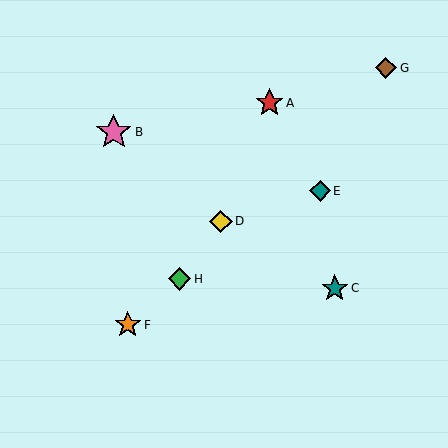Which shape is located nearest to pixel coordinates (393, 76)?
The brown diamond (labeled G) at (386, 68) is nearest to that location.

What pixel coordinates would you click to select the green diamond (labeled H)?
Click at (179, 279) to select the green diamond H.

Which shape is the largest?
The pink star (labeled B) is the largest.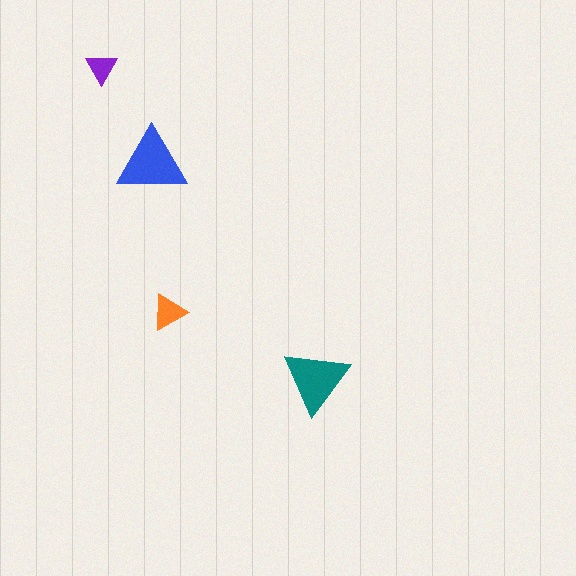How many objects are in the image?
There are 4 objects in the image.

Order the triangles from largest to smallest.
the blue one, the teal one, the orange one, the purple one.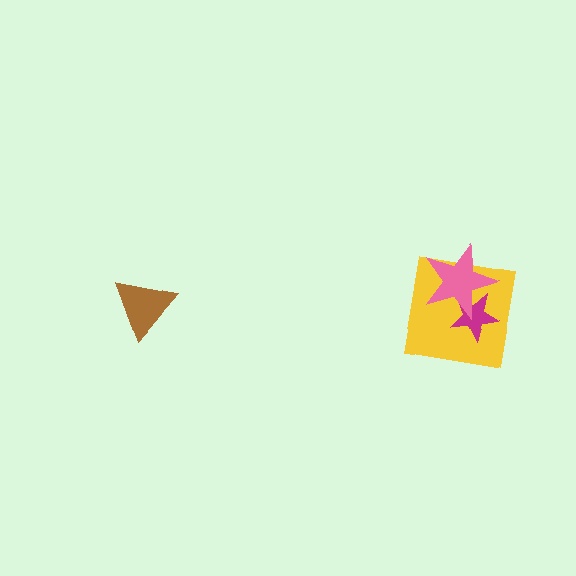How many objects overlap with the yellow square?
2 objects overlap with the yellow square.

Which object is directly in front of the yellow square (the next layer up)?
The magenta star is directly in front of the yellow square.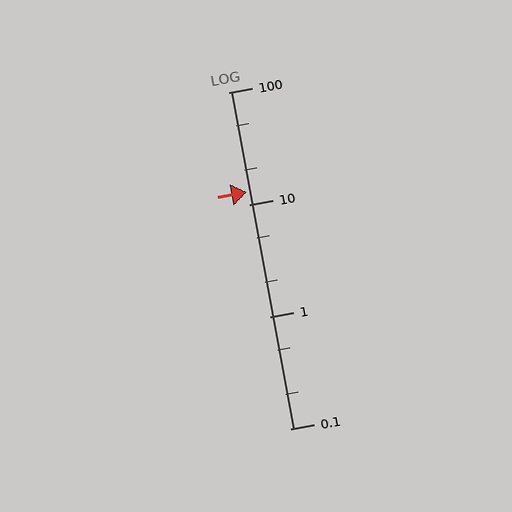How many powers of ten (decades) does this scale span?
The scale spans 3 decades, from 0.1 to 100.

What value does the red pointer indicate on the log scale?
The pointer indicates approximately 13.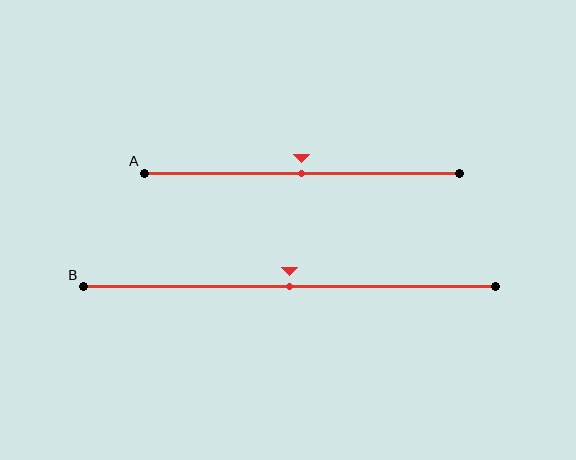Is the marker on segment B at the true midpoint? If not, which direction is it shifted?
Yes, the marker on segment B is at the true midpoint.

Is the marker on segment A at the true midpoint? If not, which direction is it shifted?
Yes, the marker on segment A is at the true midpoint.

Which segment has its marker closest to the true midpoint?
Segment A has its marker closest to the true midpoint.